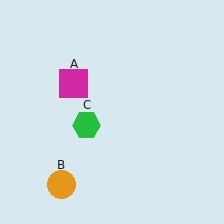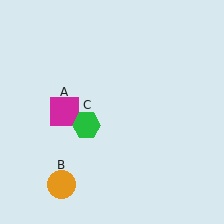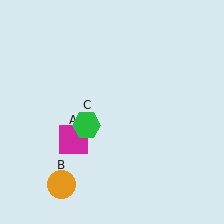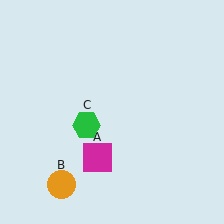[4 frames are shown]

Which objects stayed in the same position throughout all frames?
Orange circle (object B) and green hexagon (object C) remained stationary.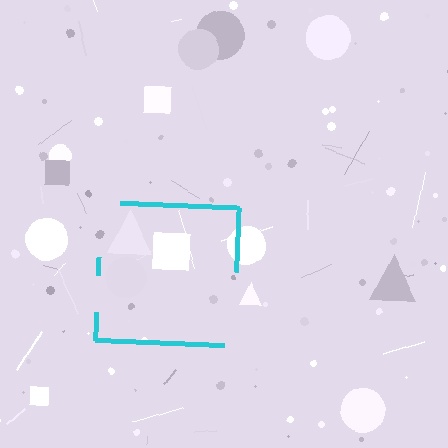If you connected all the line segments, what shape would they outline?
They would outline a square.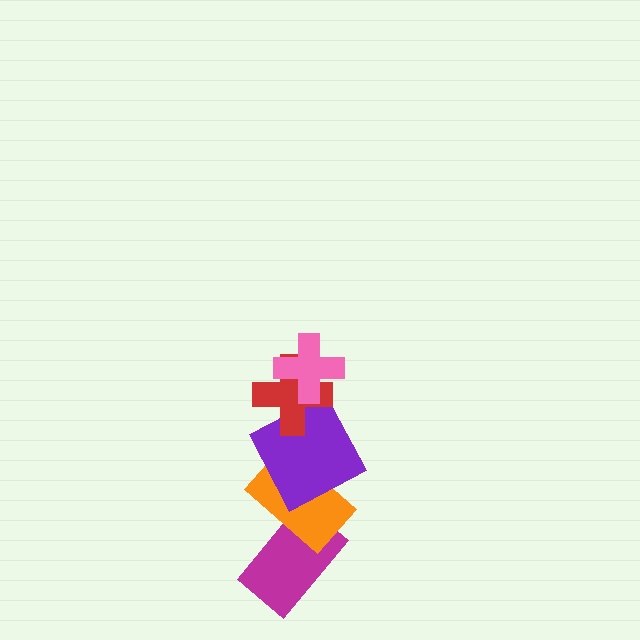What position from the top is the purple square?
The purple square is 3rd from the top.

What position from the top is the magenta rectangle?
The magenta rectangle is 5th from the top.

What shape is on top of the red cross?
The pink cross is on top of the red cross.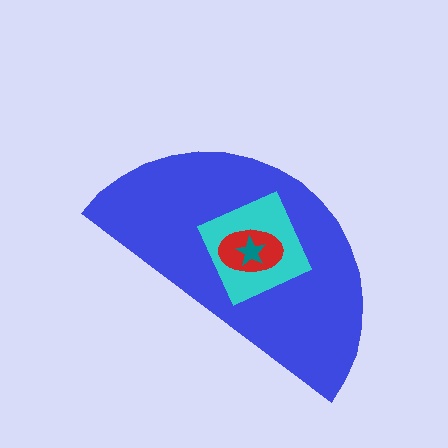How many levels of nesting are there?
4.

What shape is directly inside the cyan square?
The red ellipse.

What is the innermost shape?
The teal star.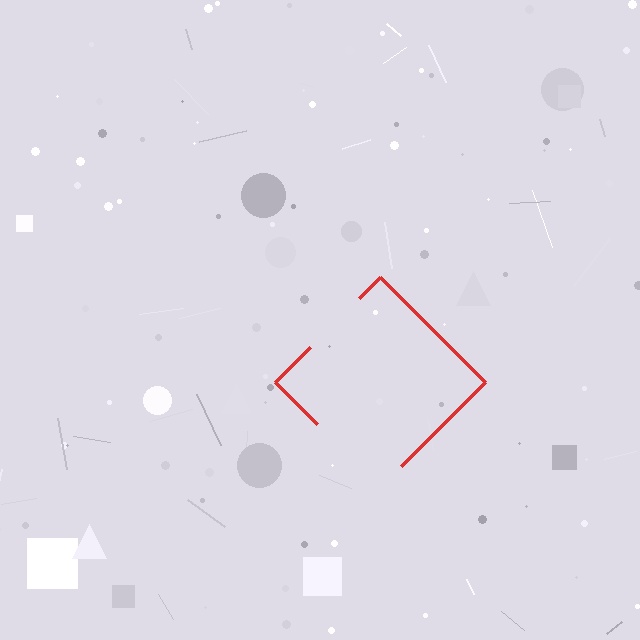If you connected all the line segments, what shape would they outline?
They would outline a diamond.